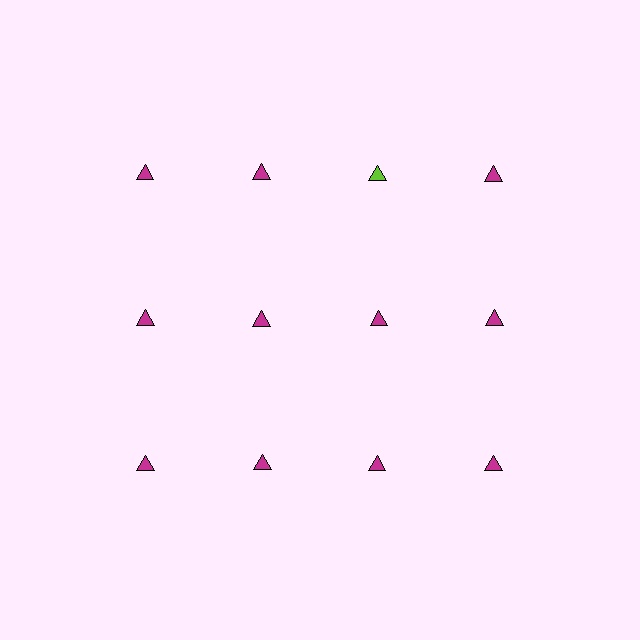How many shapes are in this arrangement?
There are 12 shapes arranged in a grid pattern.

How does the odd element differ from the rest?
It has a different color: lime instead of magenta.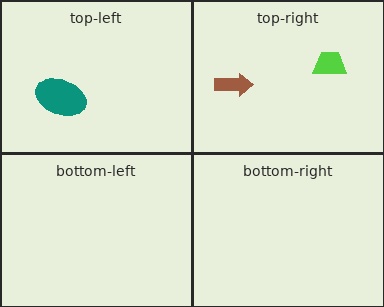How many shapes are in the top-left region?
1.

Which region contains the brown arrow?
The top-right region.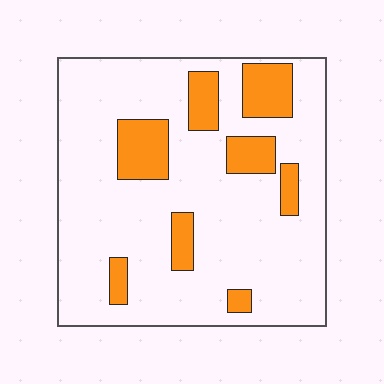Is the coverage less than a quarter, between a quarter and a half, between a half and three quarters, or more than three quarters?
Less than a quarter.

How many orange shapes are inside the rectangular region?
8.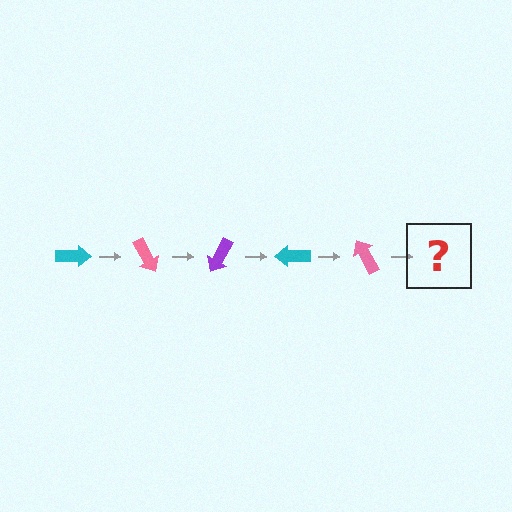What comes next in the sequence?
The next element should be a purple arrow, rotated 300 degrees from the start.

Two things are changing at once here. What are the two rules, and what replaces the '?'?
The two rules are that it rotates 60 degrees each step and the color cycles through cyan, pink, and purple. The '?' should be a purple arrow, rotated 300 degrees from the start.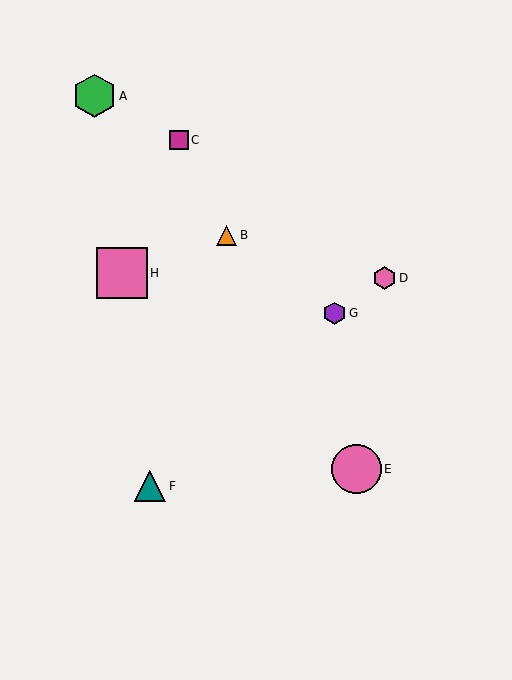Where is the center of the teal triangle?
The center of the teal triangle is at (150, 486).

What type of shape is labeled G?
Shape G is a purple hexagon.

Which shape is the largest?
The pink square (labeled H) is the largest.